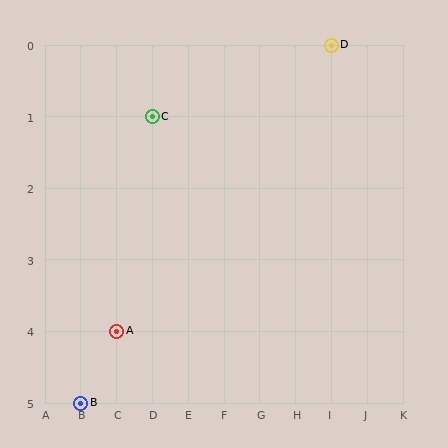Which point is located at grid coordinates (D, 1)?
Point C is at (D, 1).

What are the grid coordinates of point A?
Point A is at grid coordinates (C, 4).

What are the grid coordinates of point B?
Point B is at grid coordinates (B, 5).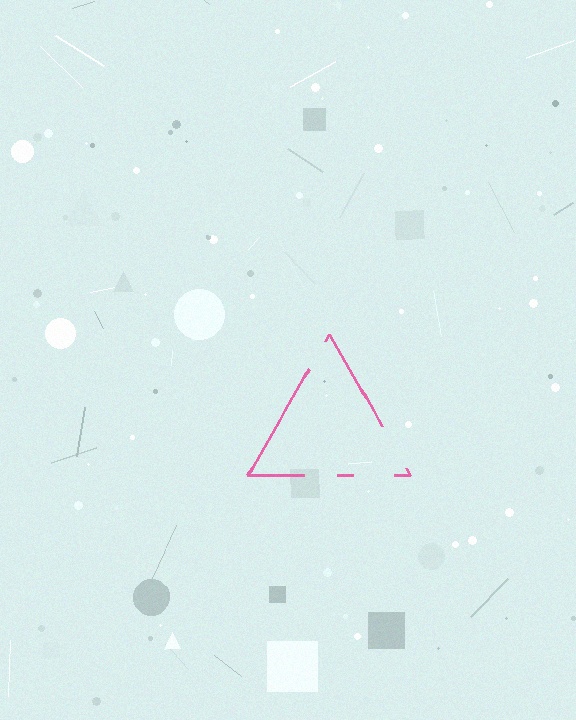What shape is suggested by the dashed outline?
The dashed outline suggests a triangle.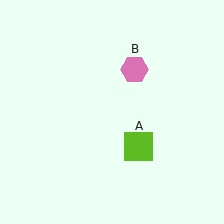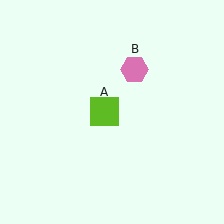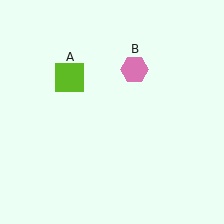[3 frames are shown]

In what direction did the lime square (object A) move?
The lime square (object A) moved up and to the left.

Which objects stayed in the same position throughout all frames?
Pink hexagon (object B) remained stationary.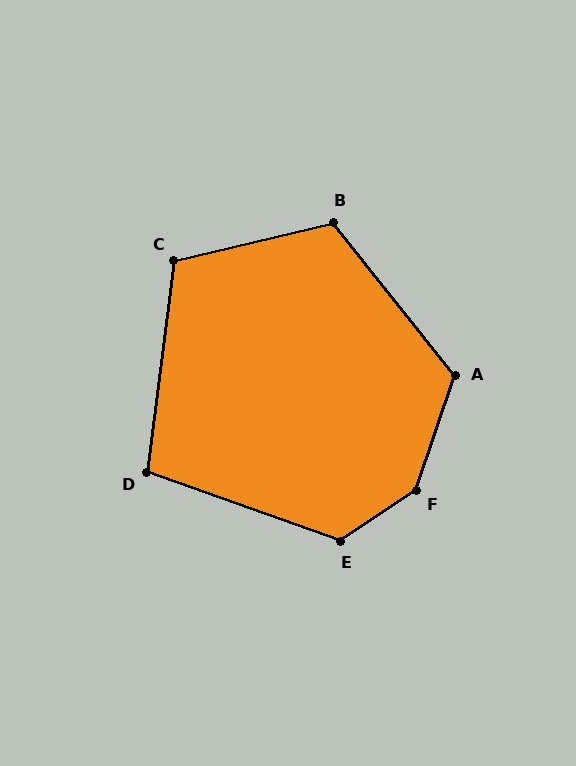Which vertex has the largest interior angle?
F, at approximately 143 degrees.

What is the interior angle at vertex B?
Approximately 115 degrees (obtuse).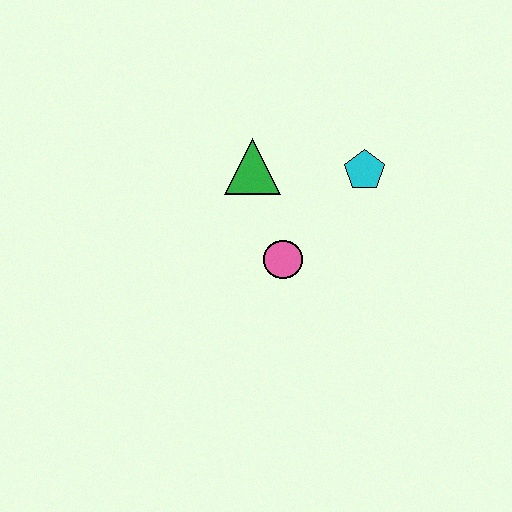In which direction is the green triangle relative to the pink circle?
The green triangle is above the pink circle.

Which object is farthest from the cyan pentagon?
The pink circle is farthest from the cyan pentagon.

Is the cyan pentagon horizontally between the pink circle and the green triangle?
No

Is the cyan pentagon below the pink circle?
No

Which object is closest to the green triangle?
The pink circle is closest to the green triangle.